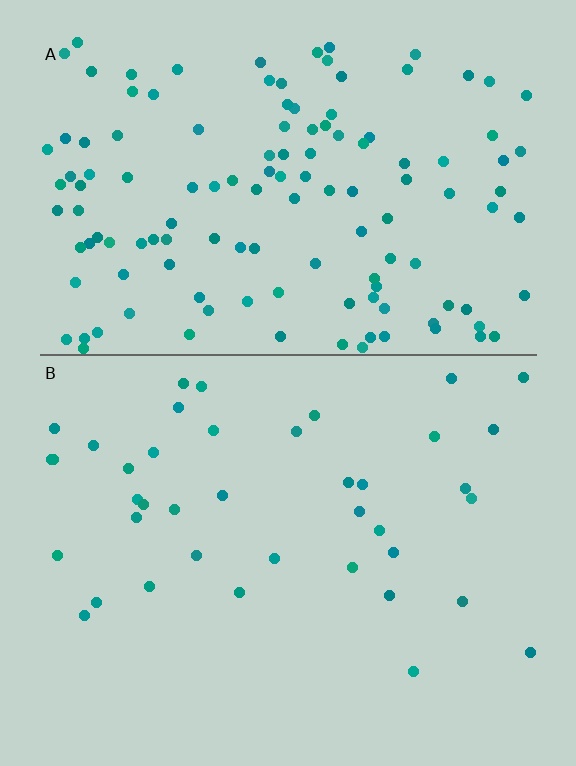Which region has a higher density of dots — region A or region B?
A (the top).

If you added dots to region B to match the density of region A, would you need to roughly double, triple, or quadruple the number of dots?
Approximately triple.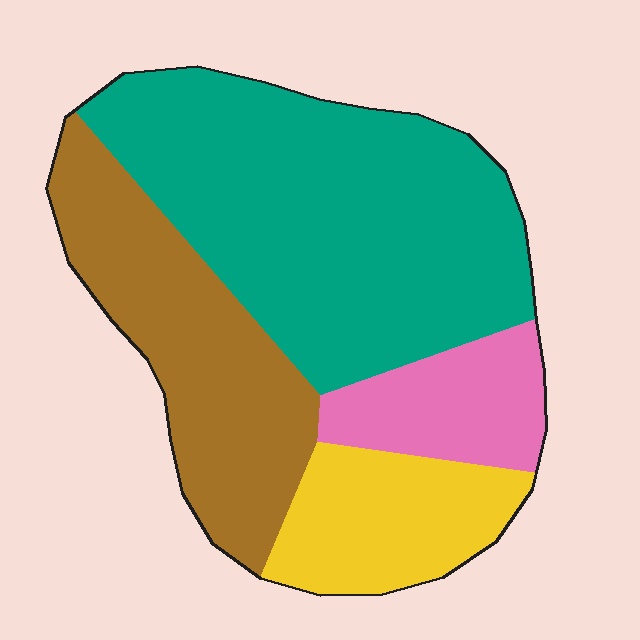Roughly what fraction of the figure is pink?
Pink covers 12% of the figure.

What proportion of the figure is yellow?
Yellow takes up less than a sixth of the figure.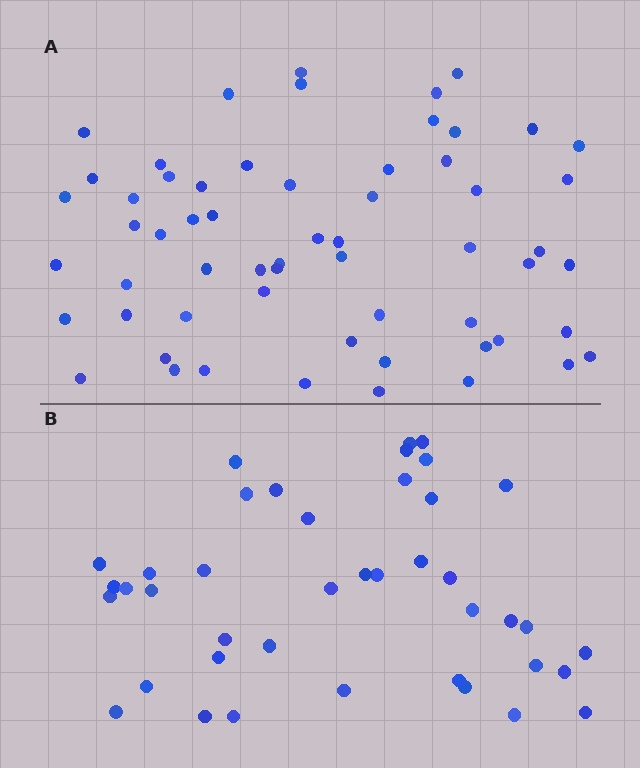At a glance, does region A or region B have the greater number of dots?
Region A (the top region) has more dots.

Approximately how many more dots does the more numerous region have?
Region A has approximately 20 more dots than region B.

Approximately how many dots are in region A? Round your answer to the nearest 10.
About 60 dots.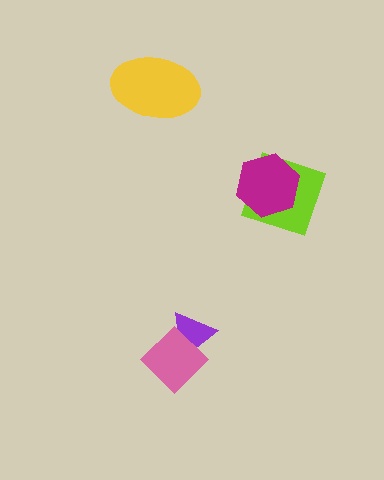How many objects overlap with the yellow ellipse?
0 objects overlap with the yellow ellipse.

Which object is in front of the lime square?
The magenta hexagon is in front of the lime square.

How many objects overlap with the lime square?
1 object overlaps with the lime square.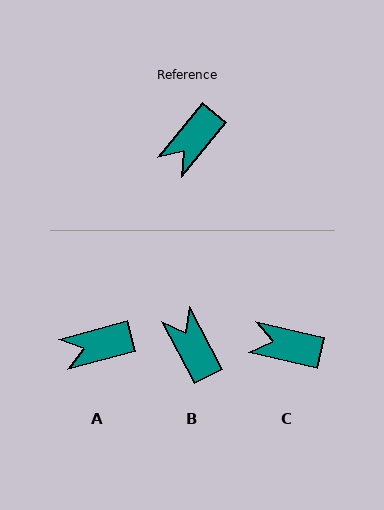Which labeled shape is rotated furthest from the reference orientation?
B, about 113 degrees away.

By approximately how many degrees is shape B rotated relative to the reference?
Approximately 113 degrees clockwise.